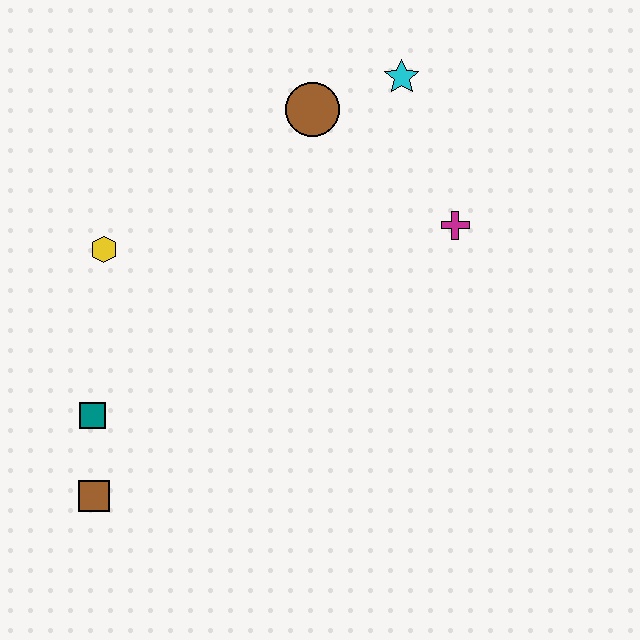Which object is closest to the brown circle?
The cyan star is closest to the brown circle.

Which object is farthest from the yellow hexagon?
The magenta cross is farthest from the yellow hexagon.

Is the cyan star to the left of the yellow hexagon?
No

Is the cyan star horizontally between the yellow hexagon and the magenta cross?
Yes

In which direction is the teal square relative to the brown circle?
The teal square is below the brown circle.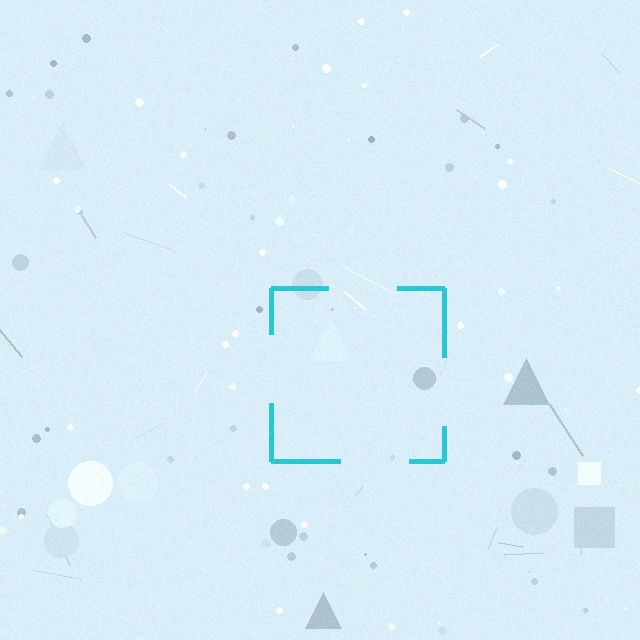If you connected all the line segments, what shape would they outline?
They would outline a square.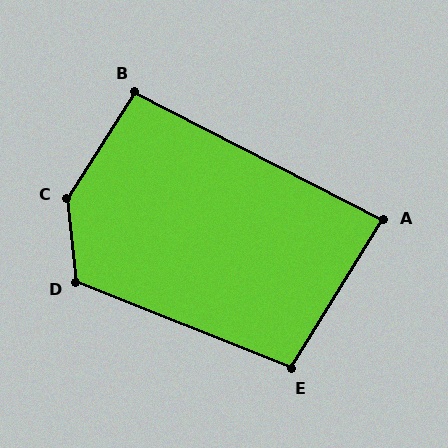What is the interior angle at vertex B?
Approximately 95 degrees (obtuse).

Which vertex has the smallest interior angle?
A, at approximately 85 degrees.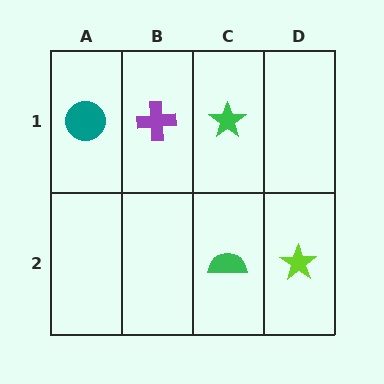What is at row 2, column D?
A lime star.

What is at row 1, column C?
A green star.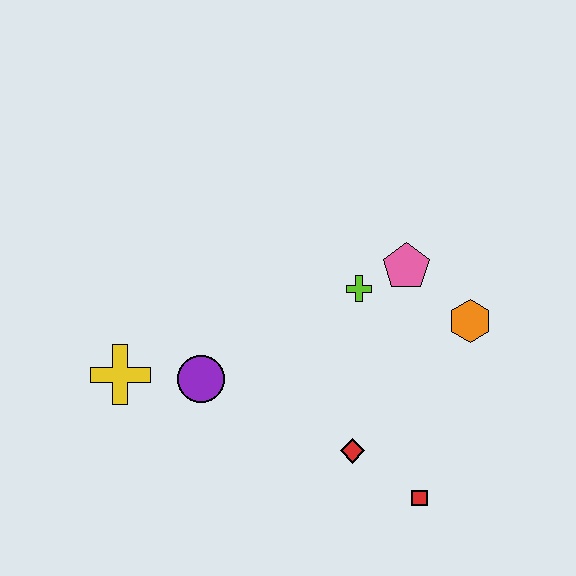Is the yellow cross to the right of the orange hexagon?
No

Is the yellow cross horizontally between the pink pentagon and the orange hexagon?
No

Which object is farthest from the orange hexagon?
The yellow cross is farthest from the orange hexagon.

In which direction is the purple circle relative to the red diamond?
The purple circle is to the left of the red diamond.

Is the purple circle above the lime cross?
No